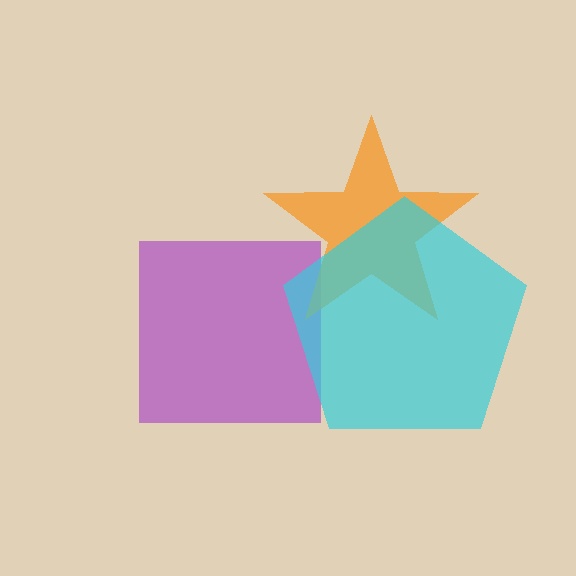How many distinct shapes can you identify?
There are 3 distinct shapes: a purple square, an orange star, a cyan pentagon.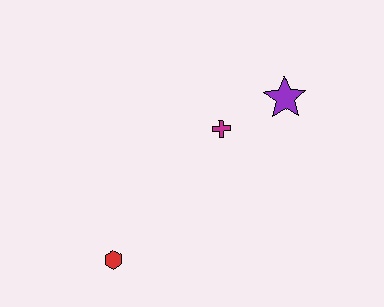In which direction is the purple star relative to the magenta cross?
The purple star is to the right of the magenta cross.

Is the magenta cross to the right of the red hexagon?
Yes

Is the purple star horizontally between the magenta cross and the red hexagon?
No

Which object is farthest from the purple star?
The red hexagon is farthest from the purple star.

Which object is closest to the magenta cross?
The purple star is closest to the magenta cross.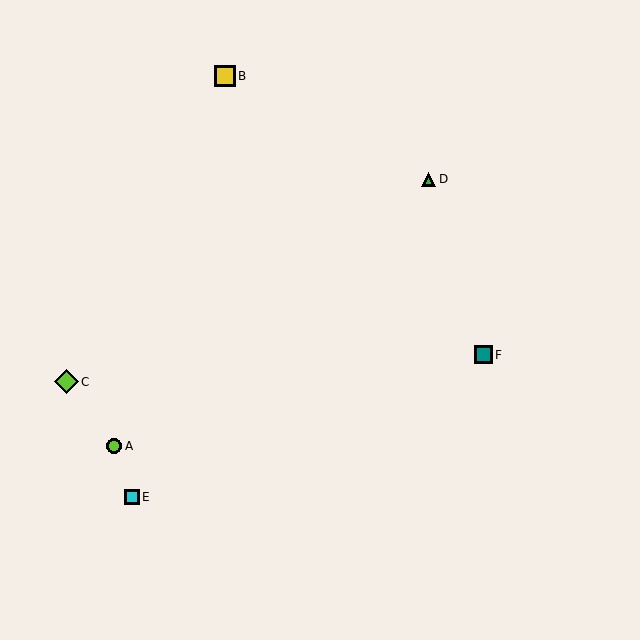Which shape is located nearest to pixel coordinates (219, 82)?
The yellow square (labeled B) at (225, 76) is nearest to that location.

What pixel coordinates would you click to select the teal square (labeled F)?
Click at (484, 355) to select the teal square F.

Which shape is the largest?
The lime diamond (labeled C) is the largest.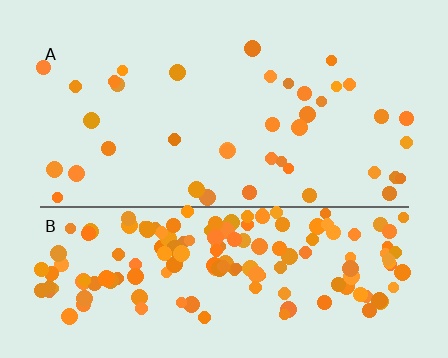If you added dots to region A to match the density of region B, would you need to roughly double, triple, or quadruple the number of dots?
Approximately quadruple.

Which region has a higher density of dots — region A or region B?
B (the bottom).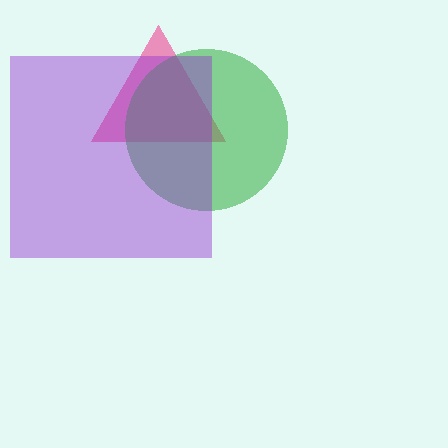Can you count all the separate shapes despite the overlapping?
Yes, there are 3 separate shapes.